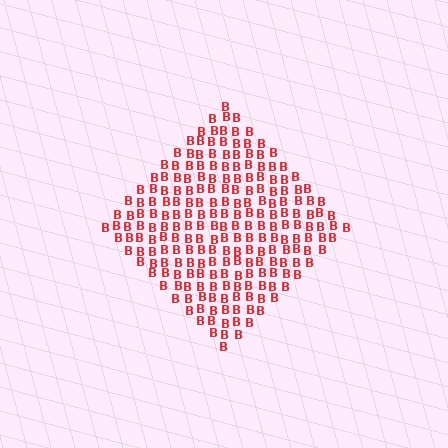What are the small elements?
The small elements are letter B's.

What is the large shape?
The large shape is a diamond.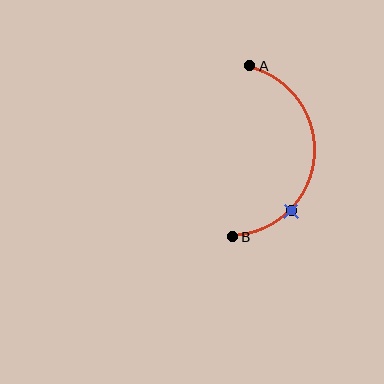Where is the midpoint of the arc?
The arc midpoint is the point on the curve farthest from the straight line joining A and B. It sits to the right of that line.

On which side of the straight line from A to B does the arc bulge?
The arc bulges to the right of the straight line connecting A and B.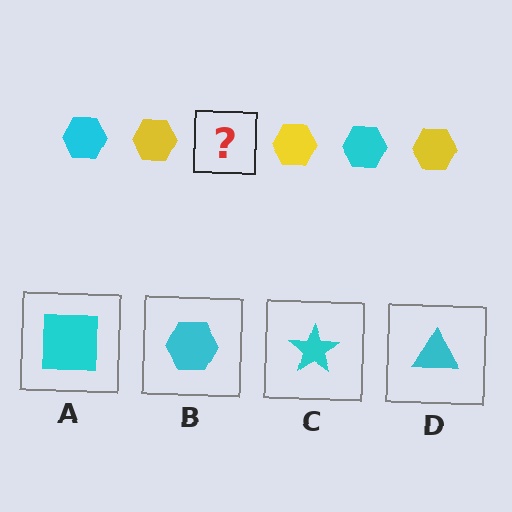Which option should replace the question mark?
Option B.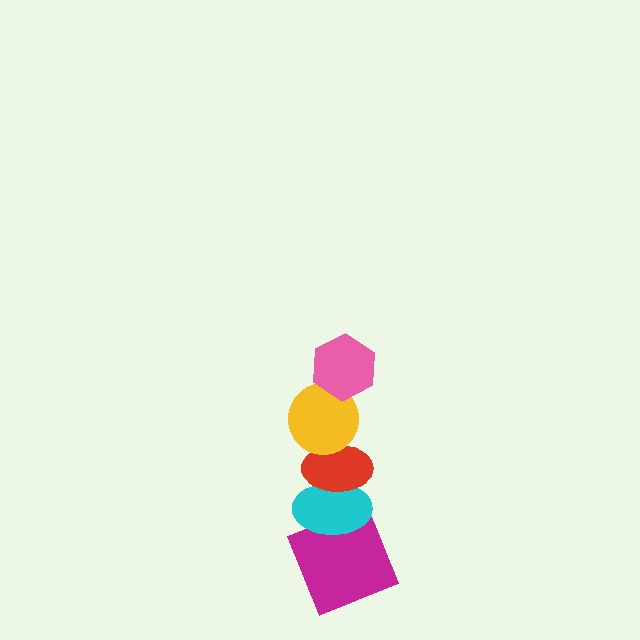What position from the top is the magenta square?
The magenta square is 5th from the top.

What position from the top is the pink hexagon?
The pink hexagon is 1st from the top.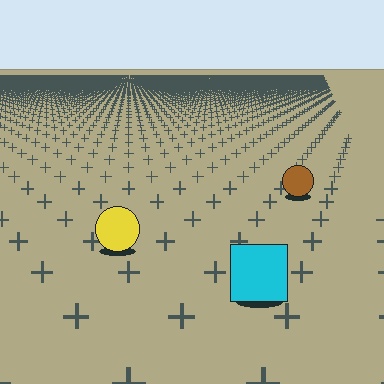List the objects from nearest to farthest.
From nearest to farthest: the cyan square, the yellow circle, the brown circle.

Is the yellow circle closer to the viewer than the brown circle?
Yes. The yellow circle is closer — you can tell from the texture gradient: the ground texture is coarser near it.